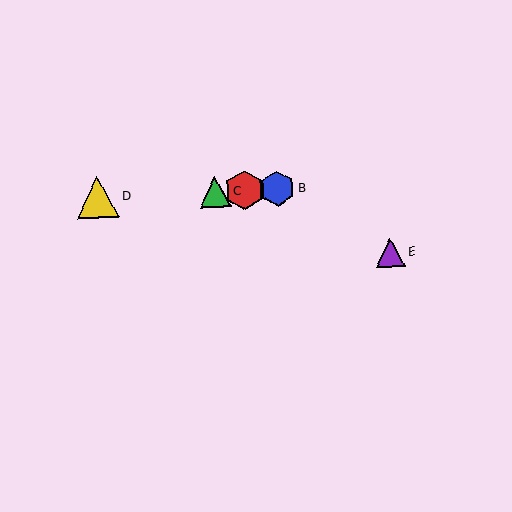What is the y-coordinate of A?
Object A is at y≈190.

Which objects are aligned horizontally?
Objects A, B, C, D are aligned horizontally.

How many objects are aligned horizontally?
4 objects (A, B, C, D) are aligned horizontally.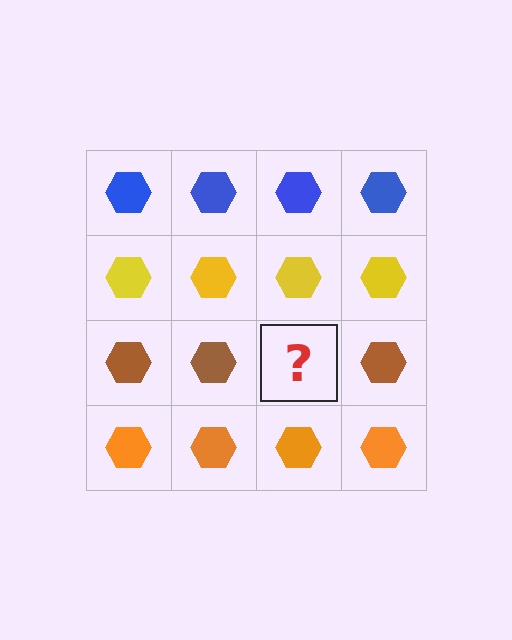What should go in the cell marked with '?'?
The missing cell should contain a brown hexagon.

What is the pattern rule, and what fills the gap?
The rule is that each row has a consistent color. The gap should be filled with a brown hexagon.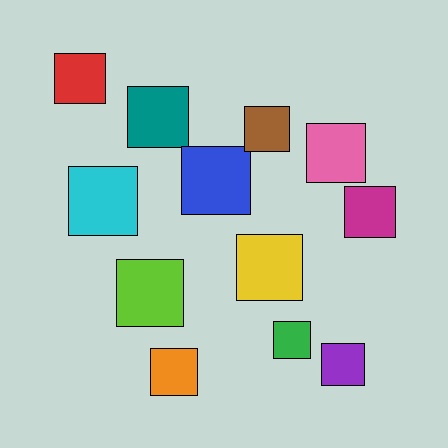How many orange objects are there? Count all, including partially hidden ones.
There is 1 orange object.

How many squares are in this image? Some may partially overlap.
There are 12 squares.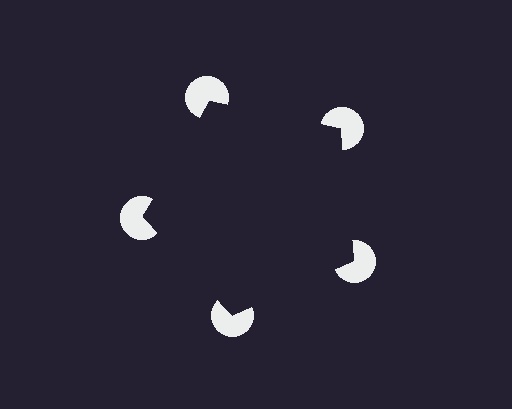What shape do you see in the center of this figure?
An illusory pentagon — its edges are inferred from the aligned wedge cuts in the pac-man discs, not physically drawn.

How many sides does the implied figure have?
5 sides.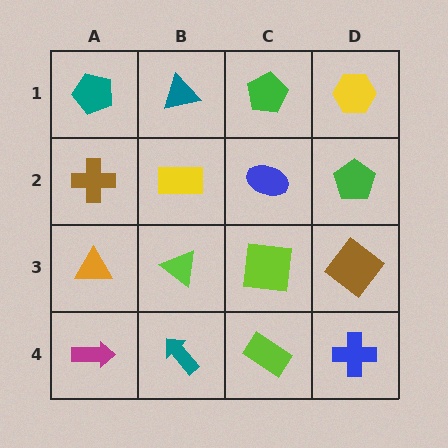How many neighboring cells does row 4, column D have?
2.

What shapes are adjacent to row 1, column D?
A green pentagon (row 2, column D), a green pentagon (row 1, column C).